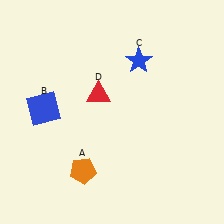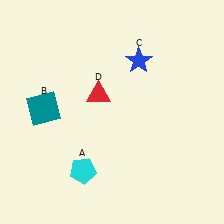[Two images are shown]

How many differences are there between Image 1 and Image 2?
There are 2 differences between the two images.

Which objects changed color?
A changed from orange to cyan. B changed from blue to teal.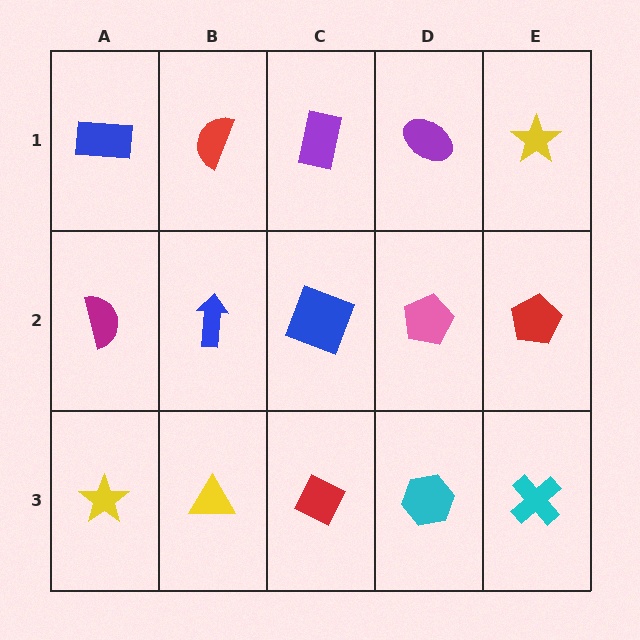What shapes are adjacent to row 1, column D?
A pink pentagon (row 2, column D), a purple rectangle (row 1, column C), a yellow star (row 1, column E).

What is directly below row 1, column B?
A blue arrow.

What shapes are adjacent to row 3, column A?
A magenta semicircle (row 2, column A), a yellow triangle (row 3, column B).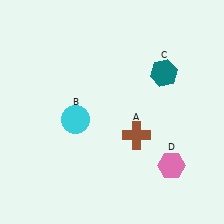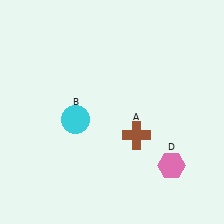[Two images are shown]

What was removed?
The teal hexagon (C) was removed in Image 2.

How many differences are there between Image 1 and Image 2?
There is 1 difference between the two images.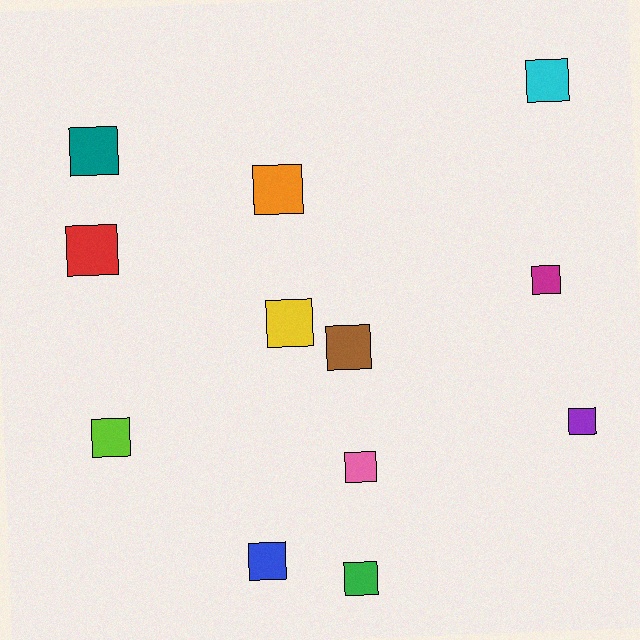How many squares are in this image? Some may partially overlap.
There are 12 squares.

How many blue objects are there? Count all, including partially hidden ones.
There is 1 blue object.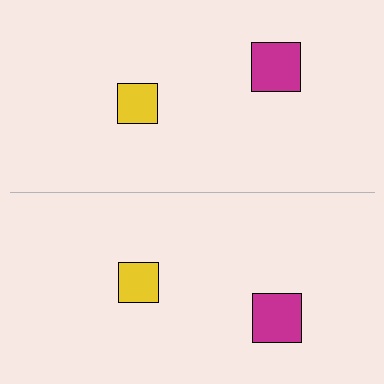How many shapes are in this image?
There are 4 shapes in this image.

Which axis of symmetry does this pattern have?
The pattern has a horizontal axis of symmetry running through the center of the image.